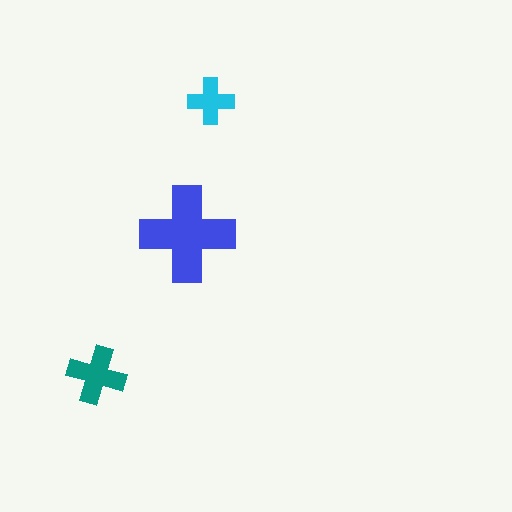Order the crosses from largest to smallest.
the blue one, the teal one, the cyan one.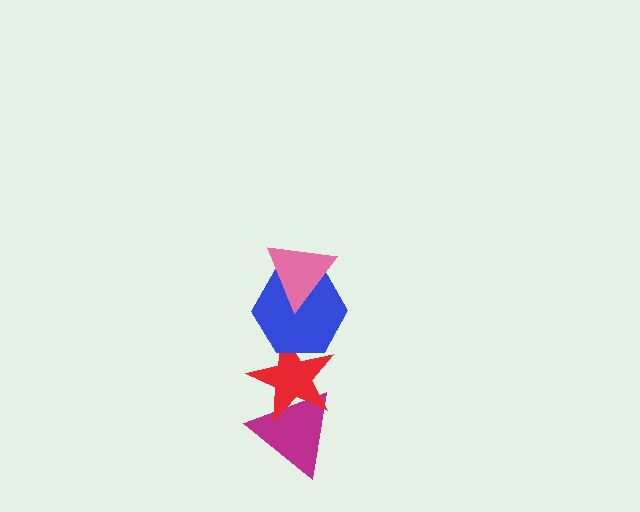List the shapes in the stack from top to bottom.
From top to bottom: the pink triangle, the blue hexagon, the red star, the magenta triangle.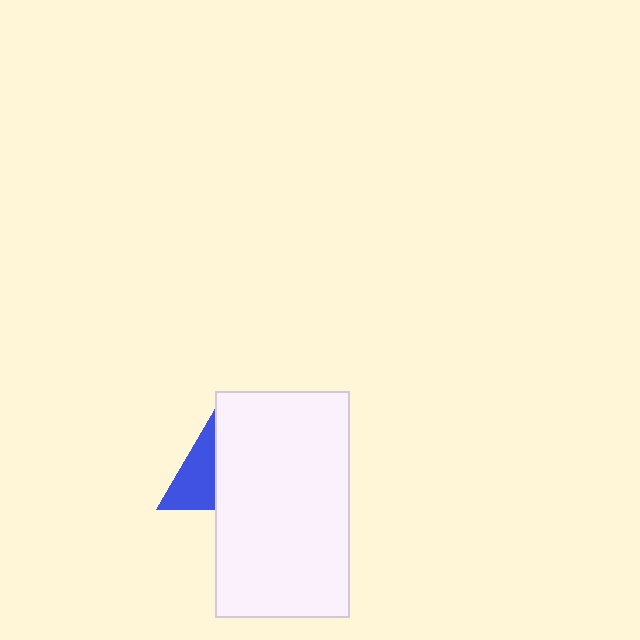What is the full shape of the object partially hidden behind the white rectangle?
The partially hidden object is a blue triangle.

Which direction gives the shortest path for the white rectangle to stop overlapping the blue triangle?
Moving right gives the shortest separation.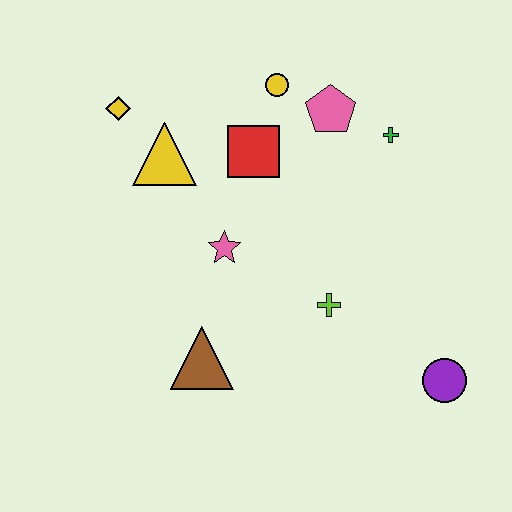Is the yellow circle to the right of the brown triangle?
Yes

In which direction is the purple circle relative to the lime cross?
The purple circle is to the right of the lime cross.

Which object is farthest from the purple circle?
The yellow diamond is farthest from the purple circle.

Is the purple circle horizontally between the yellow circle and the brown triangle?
No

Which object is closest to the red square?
The yellow circle is closest to the red square.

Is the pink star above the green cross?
No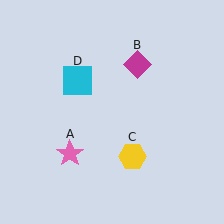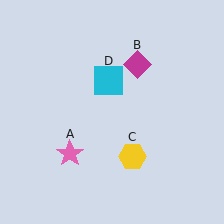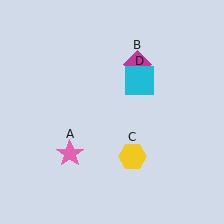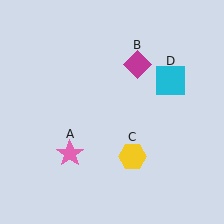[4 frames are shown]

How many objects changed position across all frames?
1 object changed position: cyan square (object D).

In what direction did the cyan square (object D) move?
The cyan square (object D) moved right.